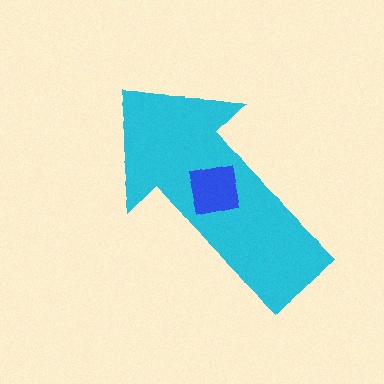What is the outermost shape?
The cyan arrow.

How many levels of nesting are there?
2.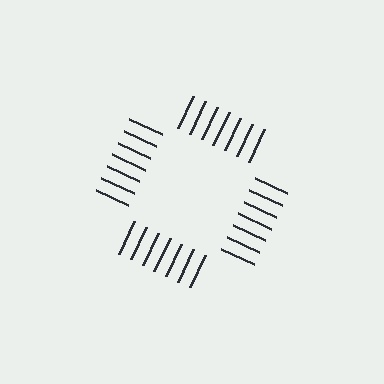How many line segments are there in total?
28 — 7 along each of the 4 edges.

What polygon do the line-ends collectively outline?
An illusory square — the line segments terminate on its edges but no continuous stroke is drawn.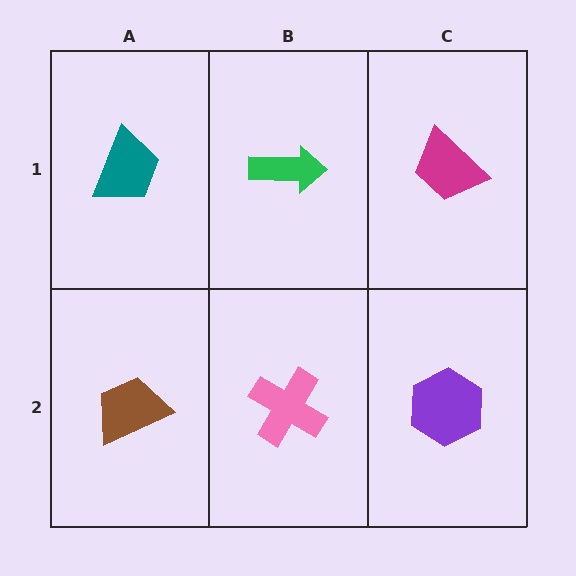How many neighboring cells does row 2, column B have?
3.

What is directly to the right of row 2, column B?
A purple hexagon.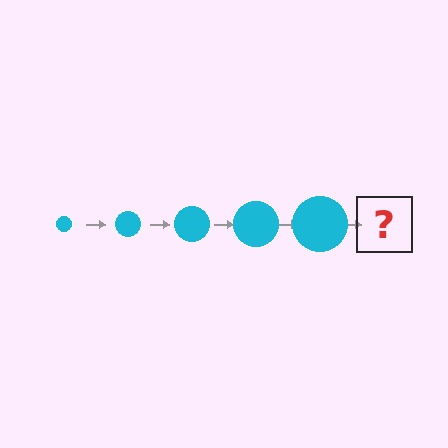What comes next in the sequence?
The next element should be a cyan circle, larger than the previous one.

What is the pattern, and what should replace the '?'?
The pattern is that the circle gets progressively larger each step. The '?' should be a cyan circle, larger than the previous one.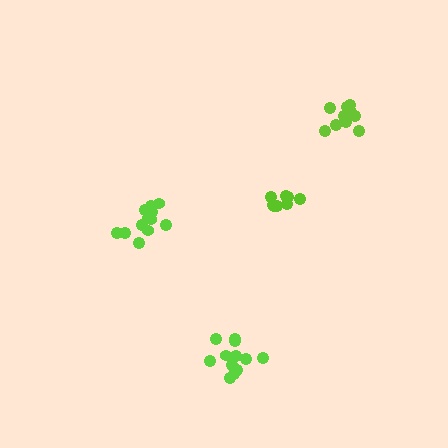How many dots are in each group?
Group 1: 12 dots, Group 2: 12 dots, Group 3: 8 dots, Group 4: 10 dots (42 total).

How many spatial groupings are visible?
There are 4 spatial groupings.